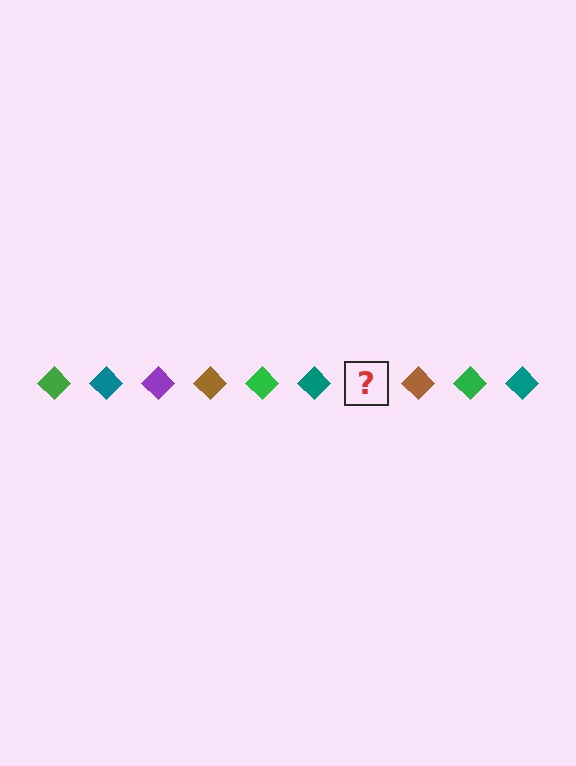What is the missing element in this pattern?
The missing element is a purple diamond.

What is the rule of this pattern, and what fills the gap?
The rule is that the pattern cycles through green, teal, purple, brown diamonds. The gap should be filled with a purple diamond.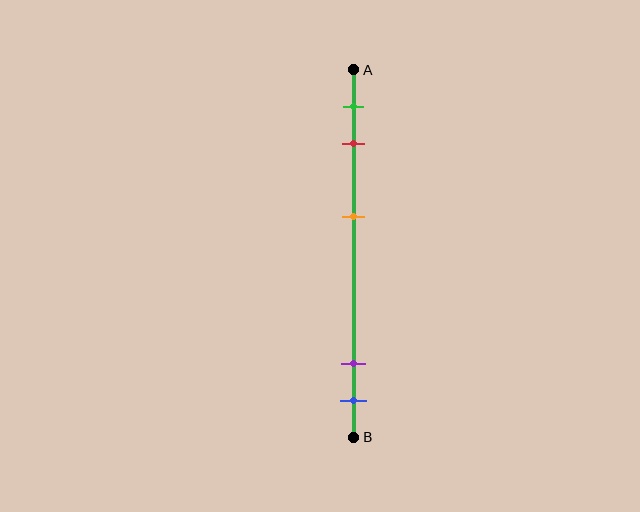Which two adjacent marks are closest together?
The purple and blue marks are the closest adjacent pair.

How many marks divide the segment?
There are 5 marks dividing the segment.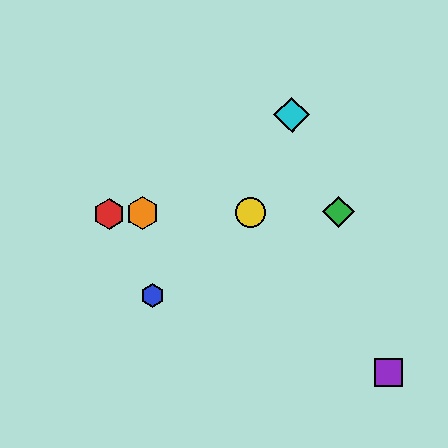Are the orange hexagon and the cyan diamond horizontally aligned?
No, the orange hexagon is at y≈213 and the cyan diamond is at y≈115.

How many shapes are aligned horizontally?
4 shapes (the red hexagon, the green diamond, the yellow circle, the orange hexagon) are aligned horizontally.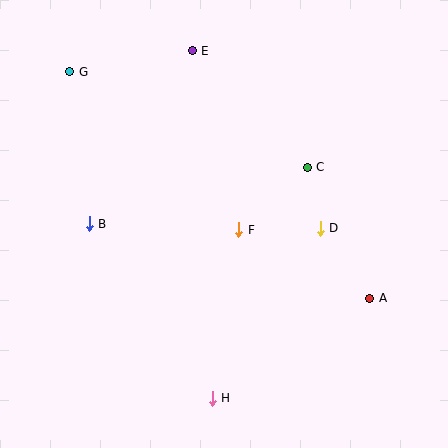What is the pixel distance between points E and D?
The distance between E and D is 219 pixels.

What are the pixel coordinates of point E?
Point E is at (192, 51).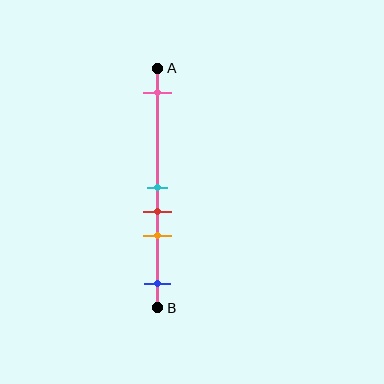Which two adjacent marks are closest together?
The cyan and red marks are the closest adjacent pair.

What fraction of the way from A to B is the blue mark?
The blue mark is approximately 90% (0.9) of the way from A to B.